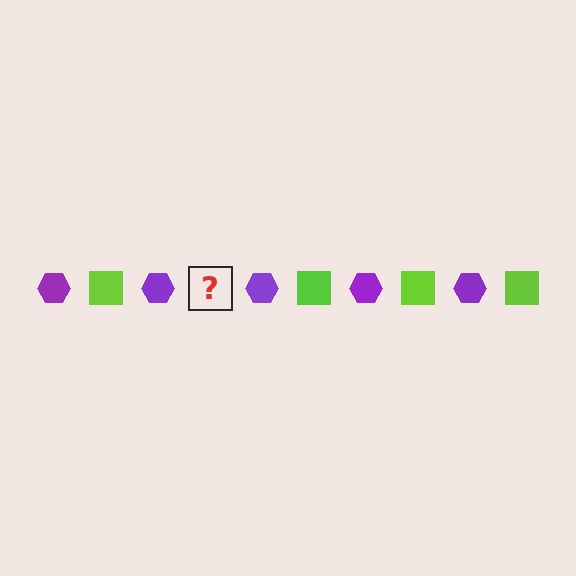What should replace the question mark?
The question mark should be replaced with a lime square.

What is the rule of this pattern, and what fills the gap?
The rule is that the pattern alternates between purple hexagon and lime square. The gap should be filled with a lime square.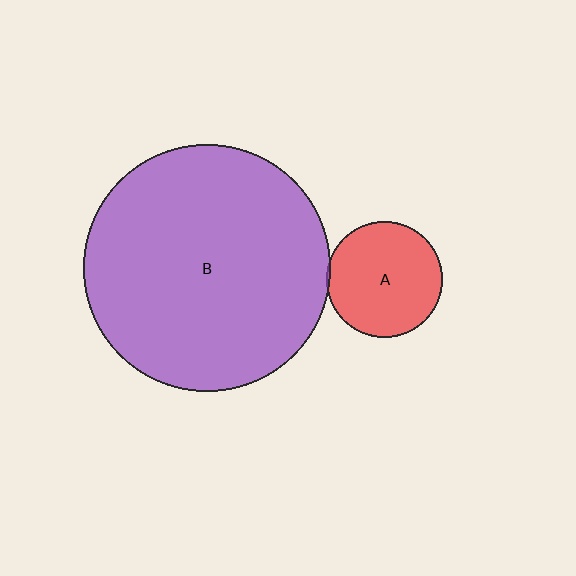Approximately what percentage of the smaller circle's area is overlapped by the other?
Approximately 5%.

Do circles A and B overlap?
Yes.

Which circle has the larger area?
Circle B (purple).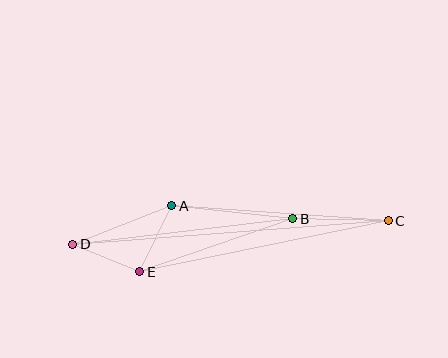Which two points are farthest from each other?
Points C and D are farthest from each other.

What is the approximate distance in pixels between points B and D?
The distance between B and D is approximately 221 pixels.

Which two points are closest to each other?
Points D and E are closest to each other.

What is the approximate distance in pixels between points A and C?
The distance between A and C is approximately 217 pixels.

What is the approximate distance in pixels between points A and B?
The distance between A and B is approximately 122 pixels.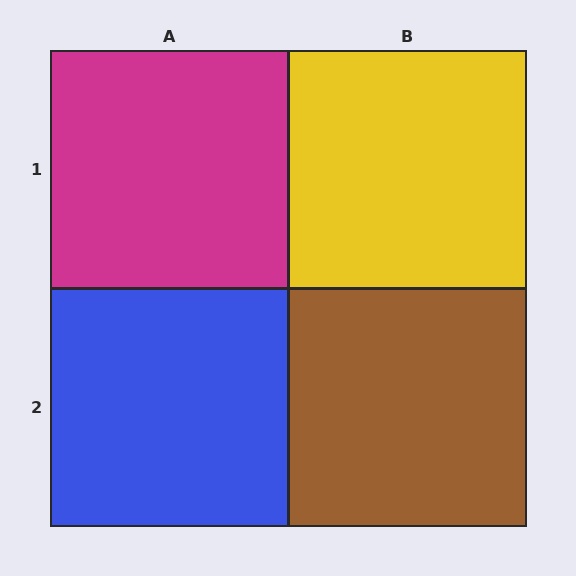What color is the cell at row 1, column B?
Yellow.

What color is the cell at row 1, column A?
Magenta.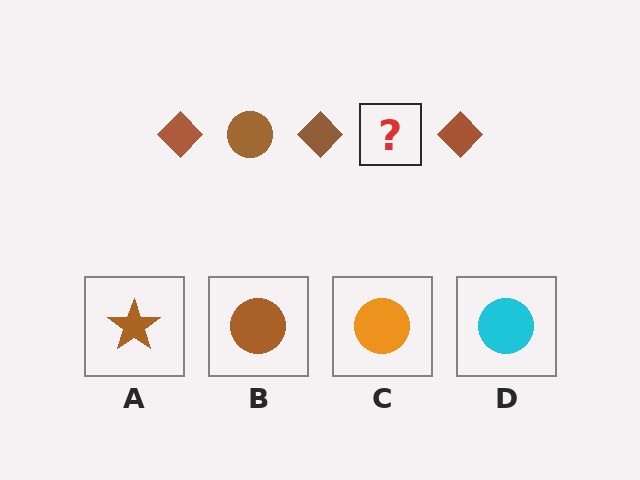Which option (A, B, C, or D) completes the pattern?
B.